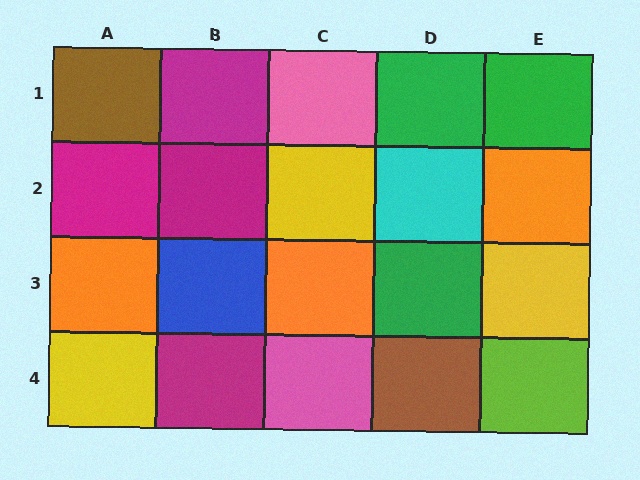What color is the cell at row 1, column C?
Pink.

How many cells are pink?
2 cells are pink.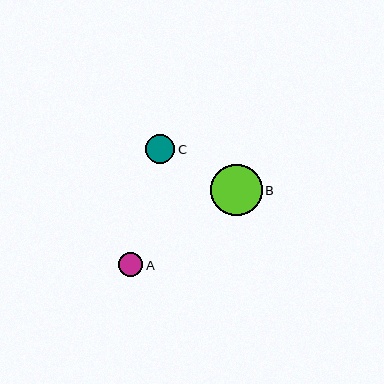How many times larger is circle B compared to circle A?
Circle B is approximately 2.1 times the size of circle A.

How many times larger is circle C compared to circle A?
Circle C is approximately 1.2 times the size of circle A.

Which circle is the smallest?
Circle A is the smallest with a size of approximately 24 pixels.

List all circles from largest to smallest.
From largest to smallest: B, C, A.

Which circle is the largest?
Circle B is the largest with a size of approximately 51 pixels.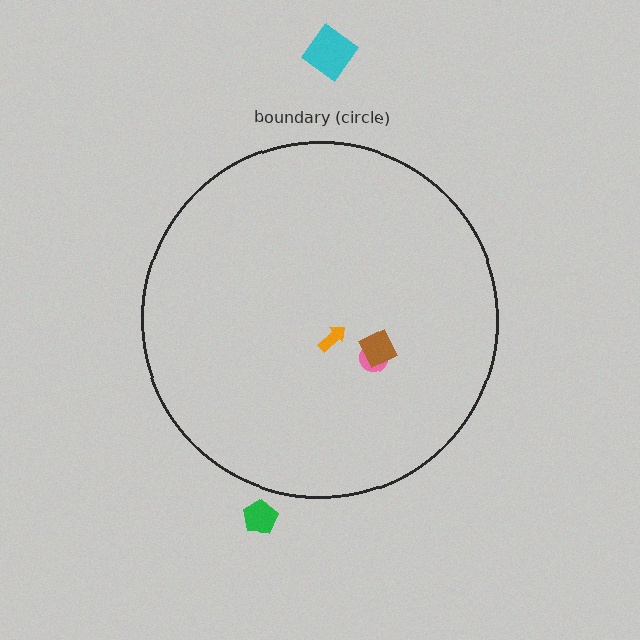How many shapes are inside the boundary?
3 inside, 2 outside.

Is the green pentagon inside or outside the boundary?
Outside.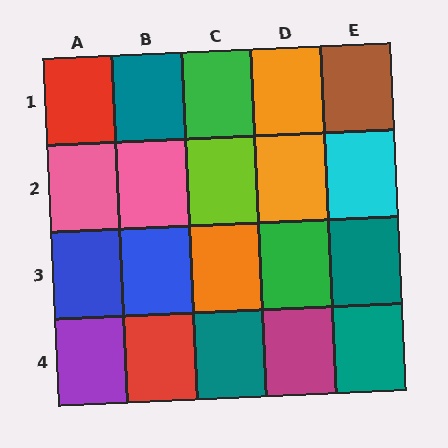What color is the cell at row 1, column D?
Orange.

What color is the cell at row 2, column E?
Cyan.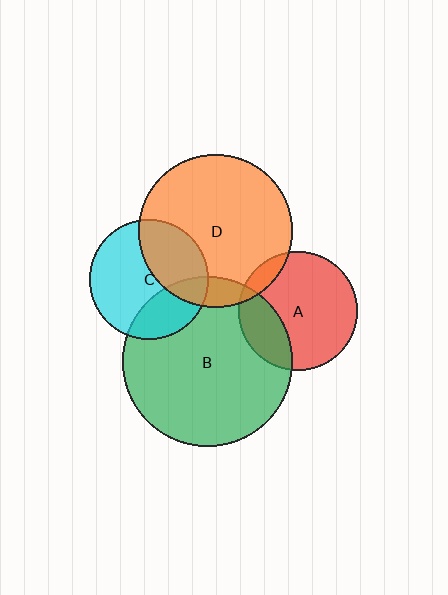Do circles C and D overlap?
Yes.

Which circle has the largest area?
Circle B (green).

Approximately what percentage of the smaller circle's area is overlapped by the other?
Approximately 35%.